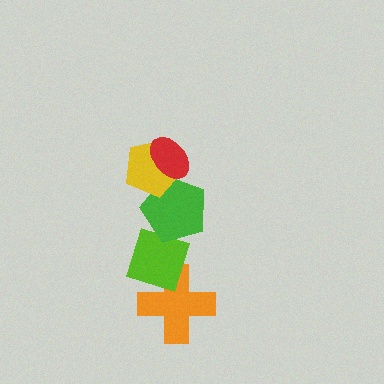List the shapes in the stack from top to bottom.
From top to bottom: the red ellipse, the yellow pentagon, the green pentagon, the lime diamond, the orange cross.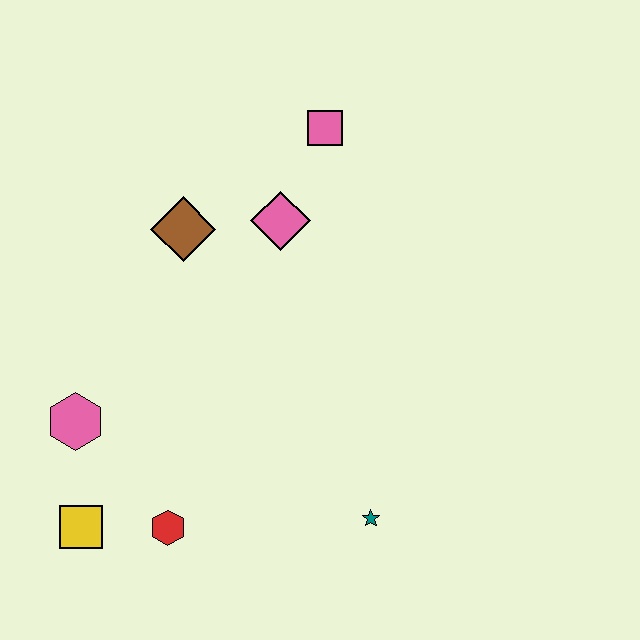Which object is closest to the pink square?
The pink diamond is closest to the pink square.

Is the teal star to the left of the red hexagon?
No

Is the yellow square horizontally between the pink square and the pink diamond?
No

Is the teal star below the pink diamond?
Yes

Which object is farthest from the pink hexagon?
The pink square is farthest from the pink hexagon.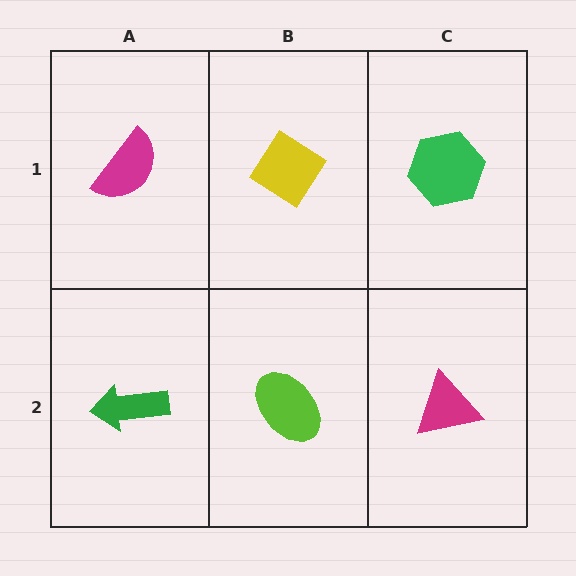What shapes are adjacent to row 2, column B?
A yellow diamond (row 1, column B), a green arrow (row 2, column A), a magenta triangle (row 2, column C).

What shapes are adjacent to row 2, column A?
A magenta semicircle (row 1, column A), a lime ellipse (row 2, column B).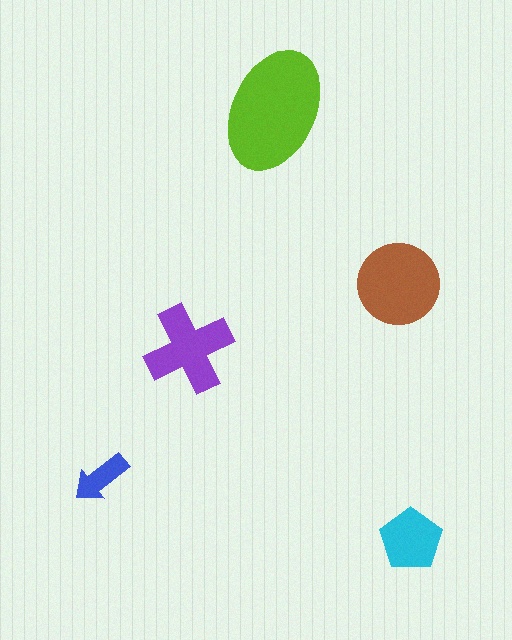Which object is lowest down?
The cyan pentagon is bottommost.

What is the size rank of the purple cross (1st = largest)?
3rd.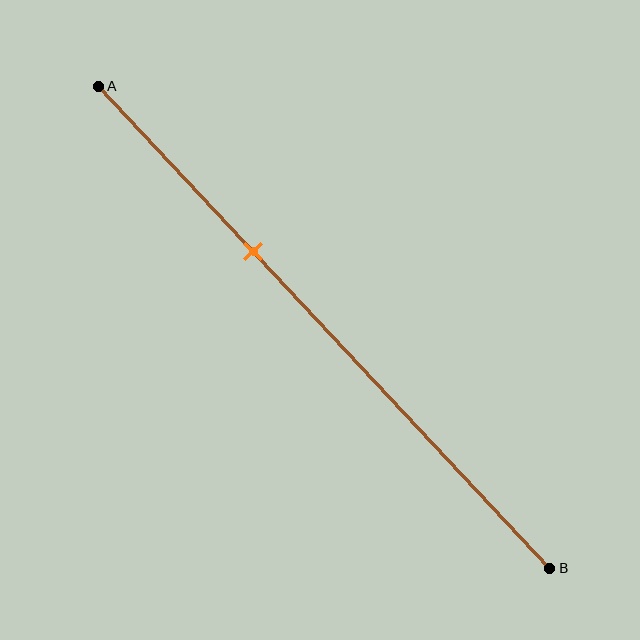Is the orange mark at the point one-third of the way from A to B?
Yes, the mark is approximately at the one-third point.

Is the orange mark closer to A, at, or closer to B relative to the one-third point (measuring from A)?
The orange mark is approximately at the one-third point of segment AB.